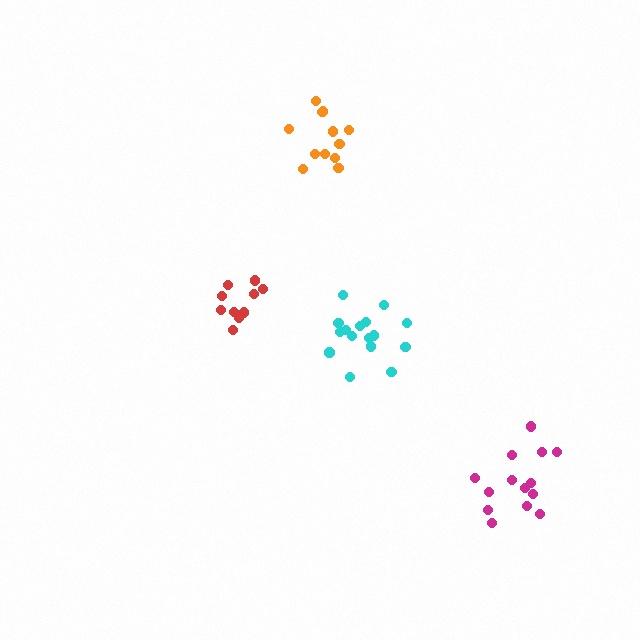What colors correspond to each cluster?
The clusters are colored: cyan, orange, red, magenta.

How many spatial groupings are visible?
There are 4 spatial groupings.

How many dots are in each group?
Group 1: 16 dots, Group 2: 12 dots, Group 3: 10 dots, Group 4: 14 dots (52 total).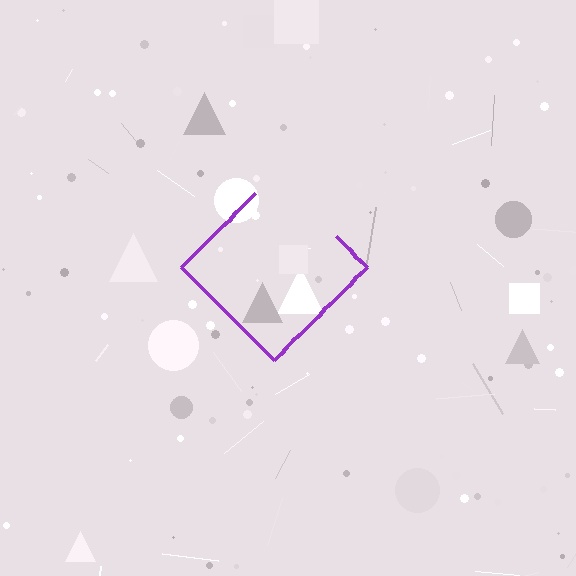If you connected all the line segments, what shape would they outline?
They would outline a diamond.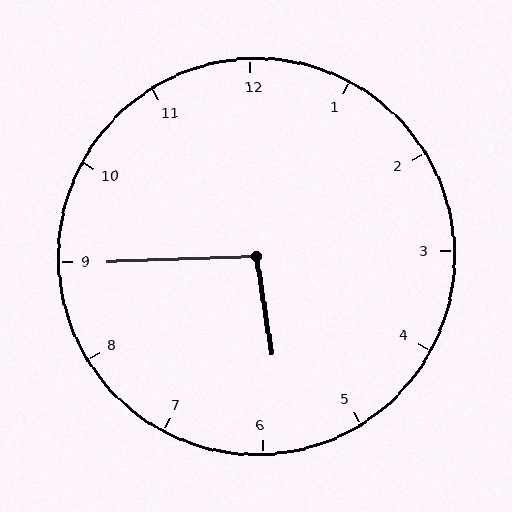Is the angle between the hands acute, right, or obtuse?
It is obtuse.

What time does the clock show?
5:45.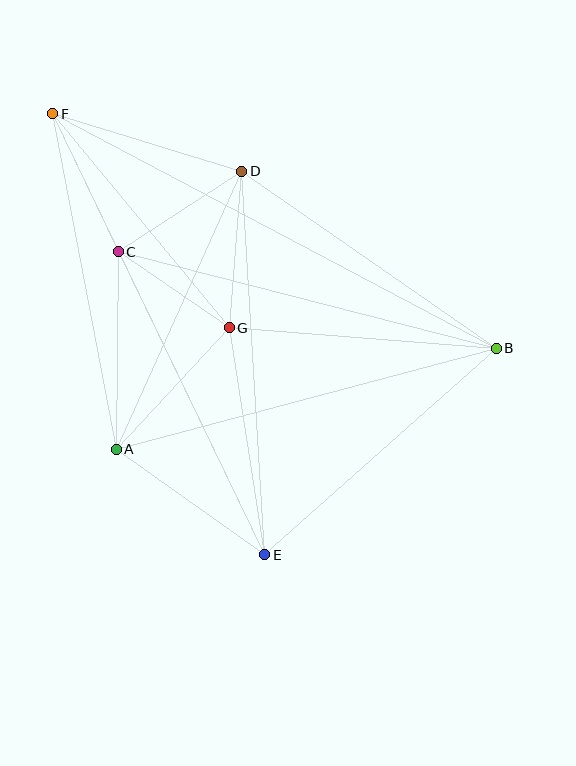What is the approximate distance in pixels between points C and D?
The distance between C and D is approximately 147 pixels.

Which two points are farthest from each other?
Points B and F are farthest from each other.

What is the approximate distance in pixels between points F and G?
The distance between F and G is approximately 277 pixels.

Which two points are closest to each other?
Points C and G are closest to each other.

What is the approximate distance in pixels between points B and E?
The distance between B and E is approximately 310 pixels.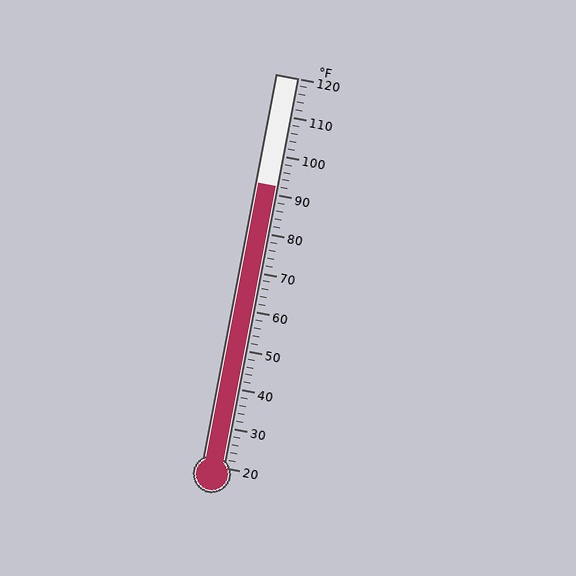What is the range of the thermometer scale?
The thermometer scale ranges from 20°F to 120°F.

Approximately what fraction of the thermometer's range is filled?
The thermometer is filled to approximately 70% of its range.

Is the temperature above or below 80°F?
The temperature is above 80°F.